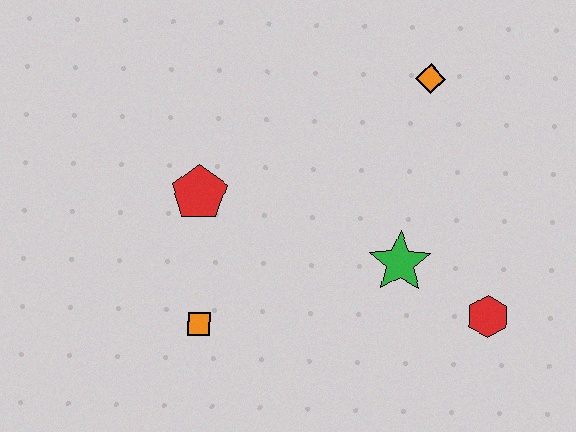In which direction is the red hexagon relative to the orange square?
The red hexagon is to the right of the orange square.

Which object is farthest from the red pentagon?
The red hexagon is farthest from the red pentagon.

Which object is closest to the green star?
The red hexagon is closest to the green star.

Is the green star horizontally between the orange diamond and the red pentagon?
Yes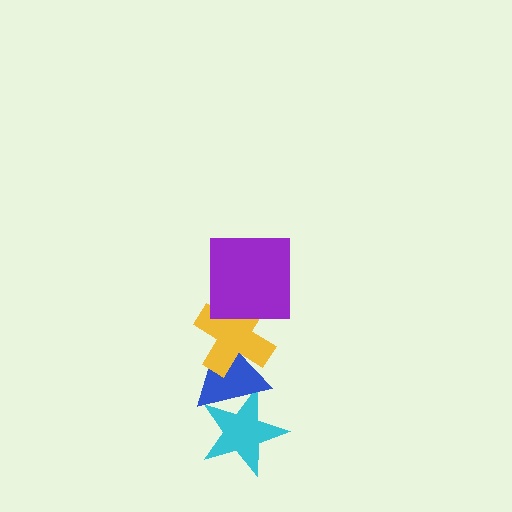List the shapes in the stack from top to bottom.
From top to bottom: the purple square, the yellow cross, the blue triangle, the cyan star.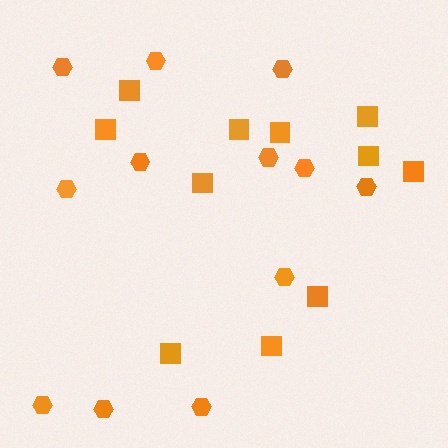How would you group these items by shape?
There are 2 groups: one group of squares (11) and one group of hexagons (12).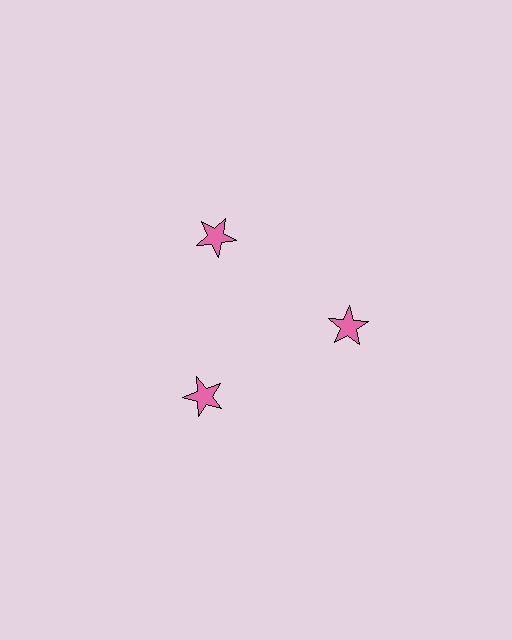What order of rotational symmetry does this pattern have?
This pattern has 3-fold rotational symmetry.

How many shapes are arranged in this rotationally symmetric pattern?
There are 3 shapes, arranged in 3 groups of 1.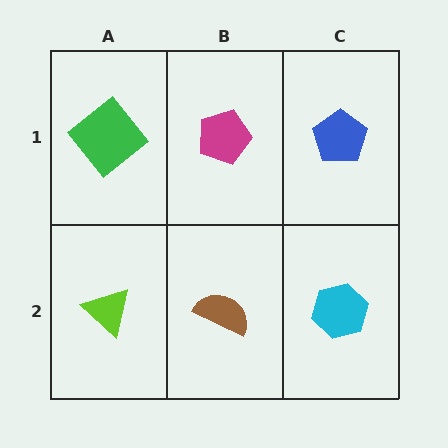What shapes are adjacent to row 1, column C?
A cyan hexagon (row 2, column C), a magenta pentagon (row 1, column B).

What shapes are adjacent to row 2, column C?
A blue pentagon (row 1, column C), a brown semicircle (row 2, column B).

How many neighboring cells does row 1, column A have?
2.